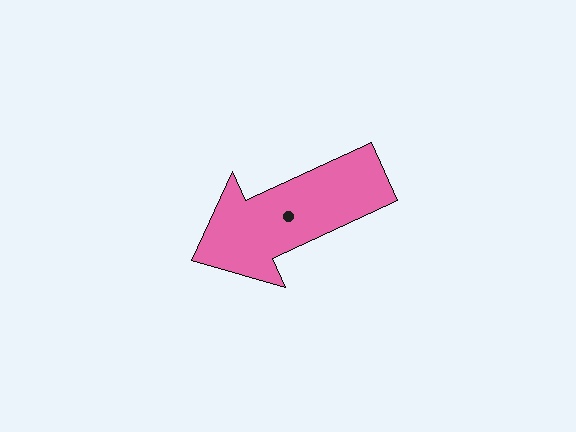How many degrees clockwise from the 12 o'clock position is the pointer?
Approximately 245 degrees.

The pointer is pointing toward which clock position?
Roughly 8 o'clock.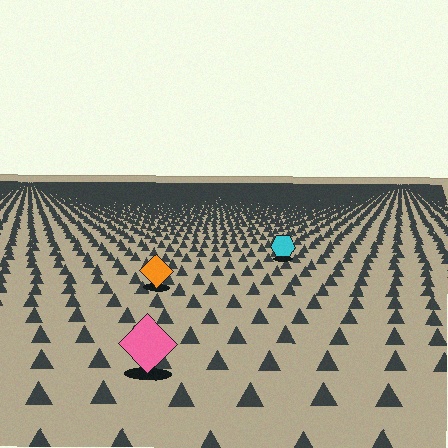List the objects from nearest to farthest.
From nearest to farthest: the pink diamond, the orange diamond, the cyan hexagon.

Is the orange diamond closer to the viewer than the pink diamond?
No. The pink diamond is closer — you can tell from the texture gradient: the ground texture is coarser near it.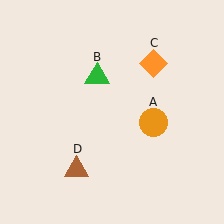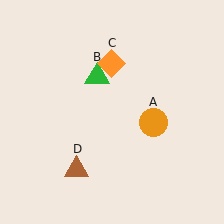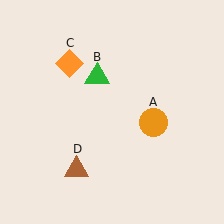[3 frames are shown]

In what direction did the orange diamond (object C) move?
The orange diamond (object C) moved left.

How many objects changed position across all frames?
1 object changed position: orange diamond (object C).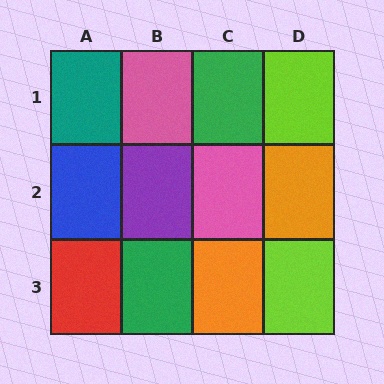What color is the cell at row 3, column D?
Lime.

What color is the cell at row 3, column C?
Orange.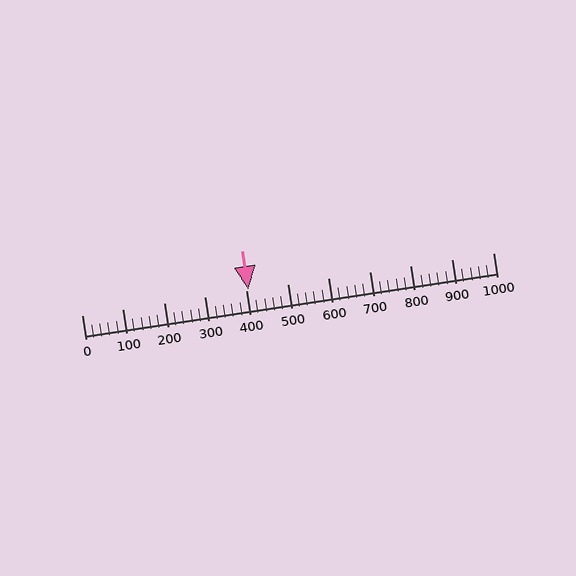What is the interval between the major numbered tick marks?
The major tick marks are spaced 100 units apart.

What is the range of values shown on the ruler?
The ruler shows values from 0 to 1000.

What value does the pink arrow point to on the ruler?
The pink arrow points to approximately 406.